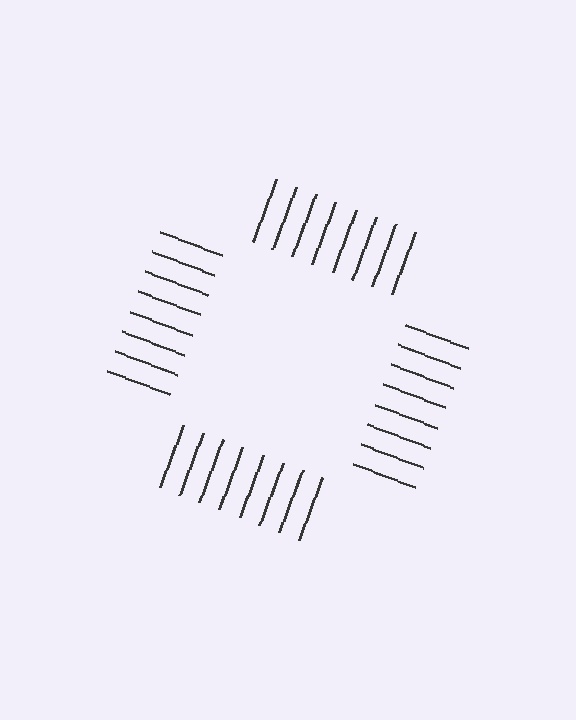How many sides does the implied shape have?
4 sides — the line-ends trace a square.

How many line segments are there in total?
32 — 8 along each of the 4 edges.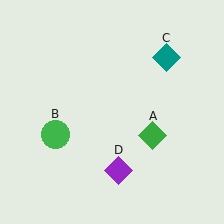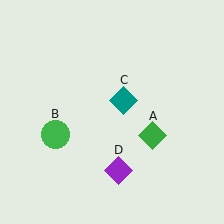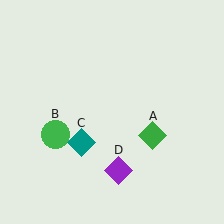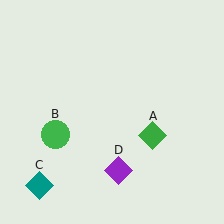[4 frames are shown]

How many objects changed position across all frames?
1 object changed position: teal diamond (object C).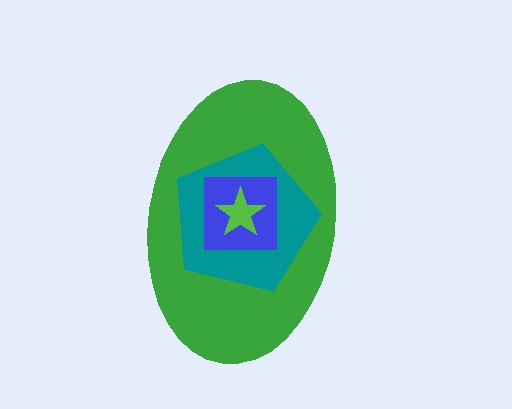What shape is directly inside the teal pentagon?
The blue square.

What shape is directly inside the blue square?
The lime star.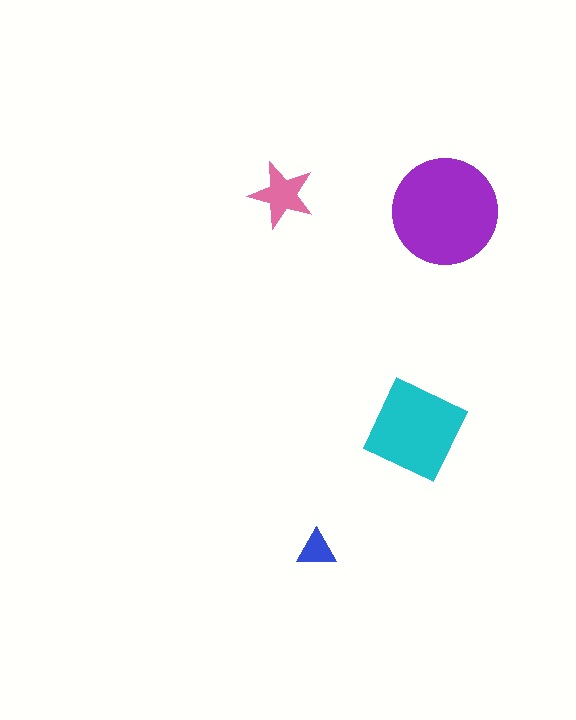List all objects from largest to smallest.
The purple circle, the cyan diamond, the pink star, the blue triangle.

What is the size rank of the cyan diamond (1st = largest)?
2nd.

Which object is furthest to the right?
The purple circle is rightmost.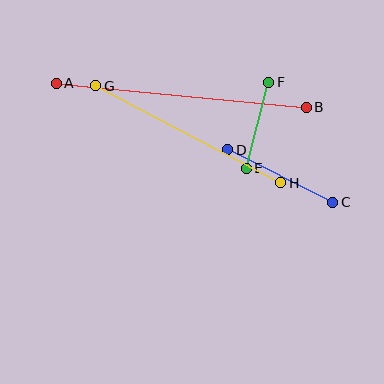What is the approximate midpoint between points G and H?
The midpoint is at approximately (188, 134) pixels.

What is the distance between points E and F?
The distance is approximately 89 pixels.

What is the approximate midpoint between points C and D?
The midpoint is at approximately (280, 176) pixels.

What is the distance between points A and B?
The distance is approximately 251 pixels.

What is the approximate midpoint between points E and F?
The midpoint is at approximately (258, 125) pixels.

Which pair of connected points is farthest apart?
Points A and B are farthest apart.